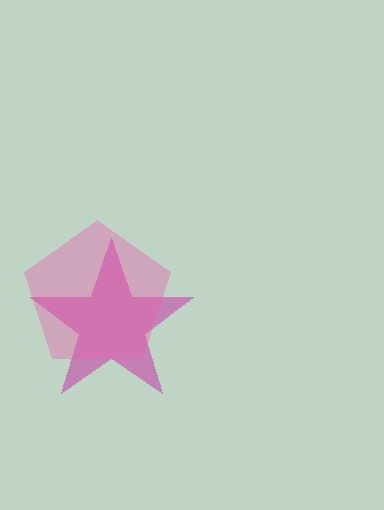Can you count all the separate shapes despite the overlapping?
Yes, there are 2 separate shapes.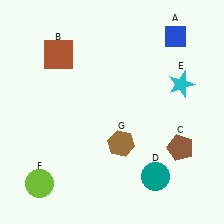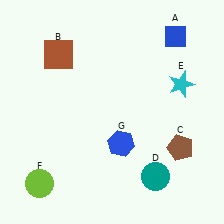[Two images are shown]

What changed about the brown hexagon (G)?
In Image 1, G is brown. In Image 2, it changed to blue.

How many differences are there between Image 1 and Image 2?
There is 1 difference between the two images.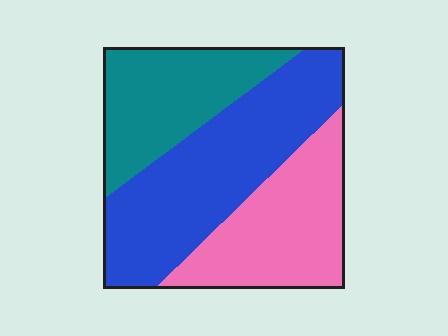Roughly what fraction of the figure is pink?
Pink takes up about one third (1/3) of the figure.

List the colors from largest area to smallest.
From largest to smallest: blue, pink, teal.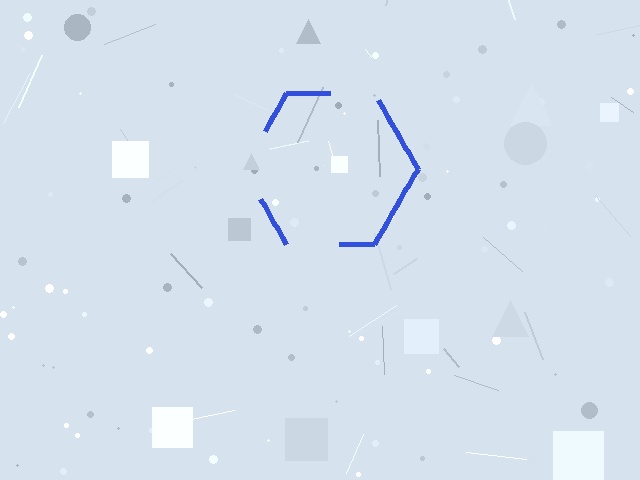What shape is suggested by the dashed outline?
The dashed outline suggests a hexagon.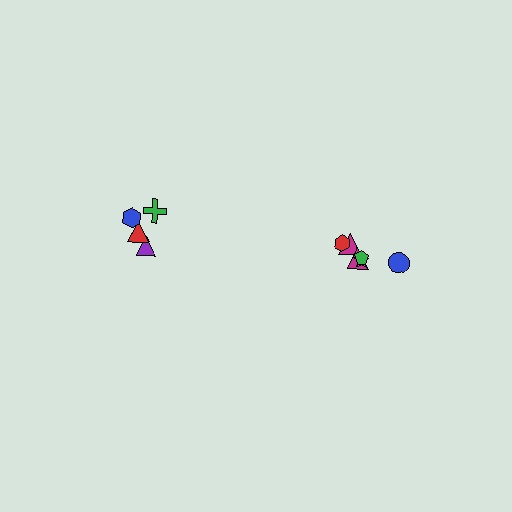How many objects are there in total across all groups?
There are 10 objects.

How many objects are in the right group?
There are 6 objects.